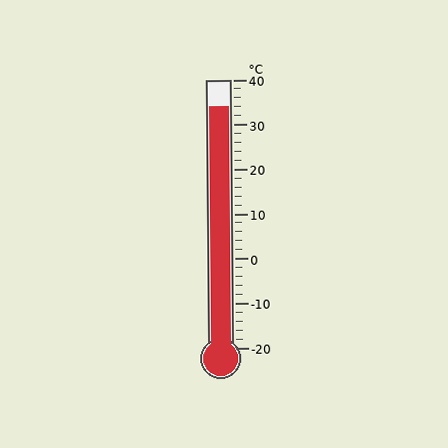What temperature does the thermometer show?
The thermometer shows approximately 34°C.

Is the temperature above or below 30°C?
The temperature is above 30°C.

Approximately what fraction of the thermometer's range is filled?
The thermometer is filled to approximately 90% of its range.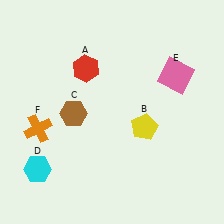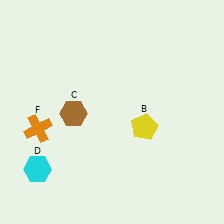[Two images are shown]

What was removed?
The red hexagon (A), the pink square (E) were removed in Image 2.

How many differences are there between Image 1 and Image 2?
There are 2 differences between the two images.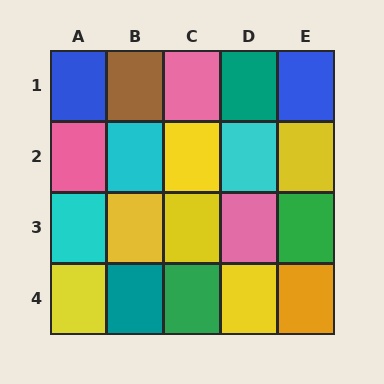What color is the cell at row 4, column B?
Teal.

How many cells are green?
2 cells are green.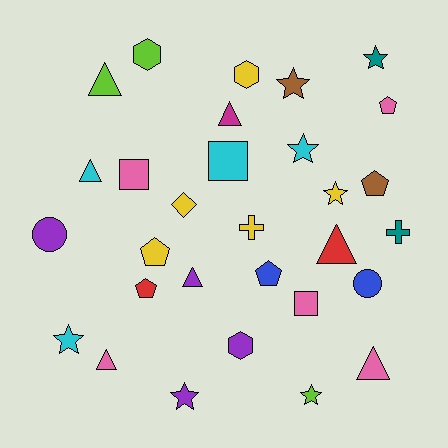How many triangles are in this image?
There are 7 triangles.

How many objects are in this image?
There are 30 objects.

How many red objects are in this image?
There are 2 red objects.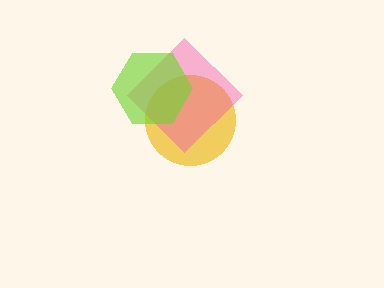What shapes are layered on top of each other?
The layered shapes are: a yellow circle, a pink diamond, a lime hexagon.